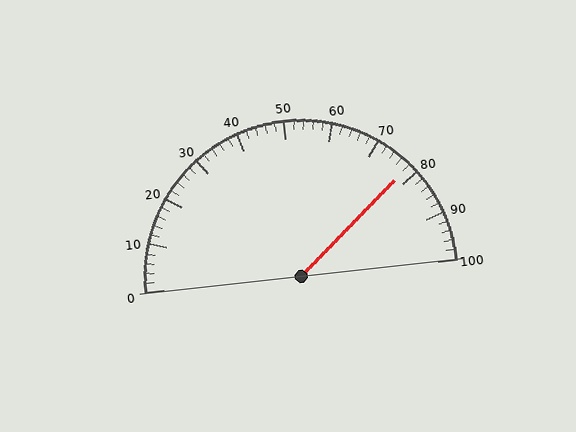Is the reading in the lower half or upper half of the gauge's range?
The reading is in the upper half of the range (0 to 100).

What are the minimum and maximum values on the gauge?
The gauge ranges from 0 to 100.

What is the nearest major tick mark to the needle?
The nearest major tick mark is 80.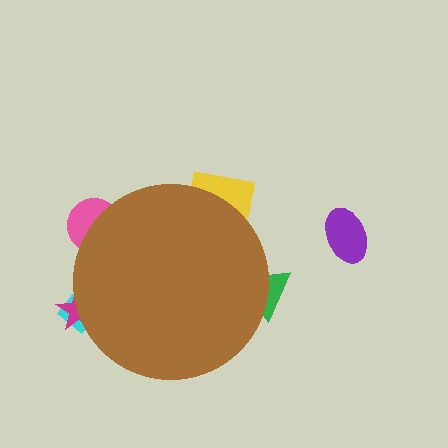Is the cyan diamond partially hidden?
Yes, the cyan diamond is partially hidden behind the brown circle.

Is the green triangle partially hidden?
Yes, the green triangle is partially hidden behind the brown circle.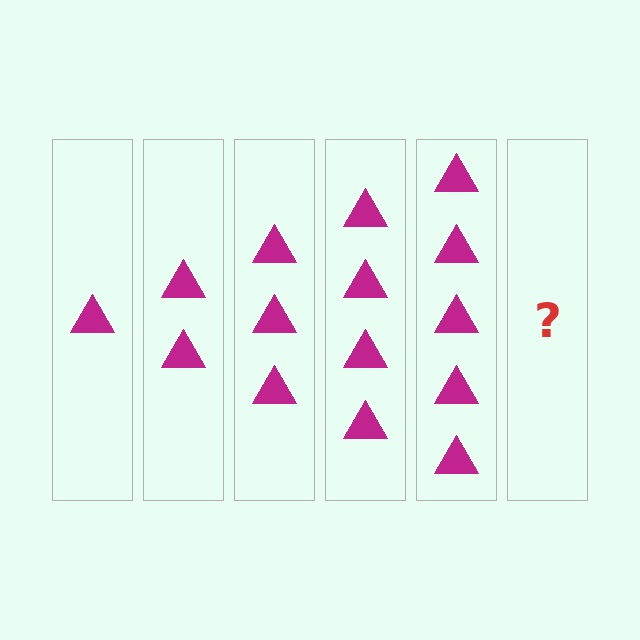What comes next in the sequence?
The next element should be 6 triangles.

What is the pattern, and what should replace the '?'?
The pattern is that each step adds one more triangle. The '?' should be 6 triangles.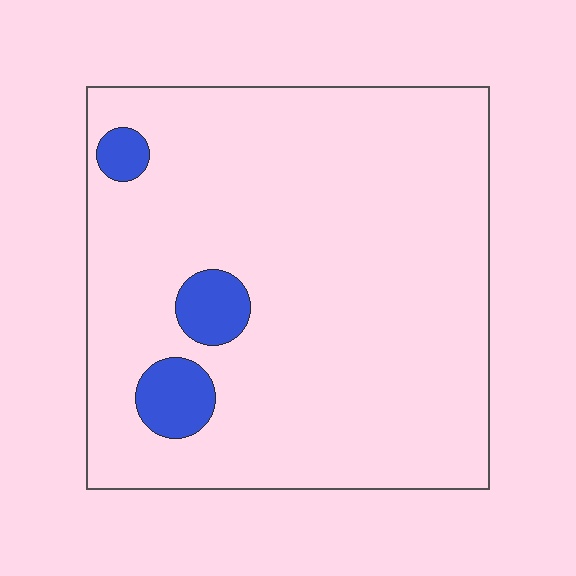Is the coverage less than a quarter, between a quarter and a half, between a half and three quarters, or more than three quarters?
Less than a quarter.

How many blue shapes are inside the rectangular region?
3.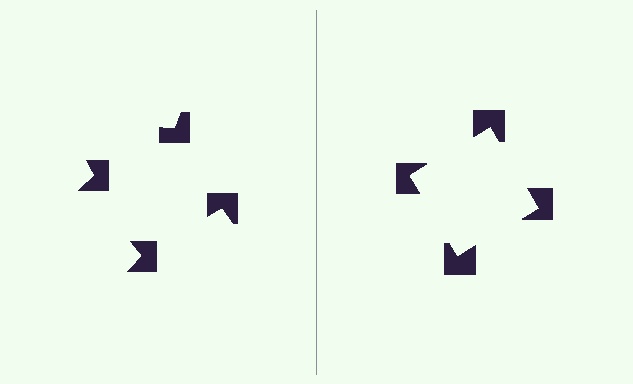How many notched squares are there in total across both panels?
8 — 4 on each side.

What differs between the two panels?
The notched squares are positioned identically on both sides; only the wedge orientations differ. On the right they align to a square; on the left they are misaligned.